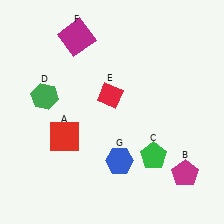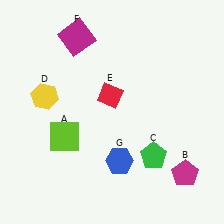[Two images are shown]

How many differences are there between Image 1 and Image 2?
There are 2 differences between the two images.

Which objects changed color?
A changed from red to lime. D changed from green to yellow.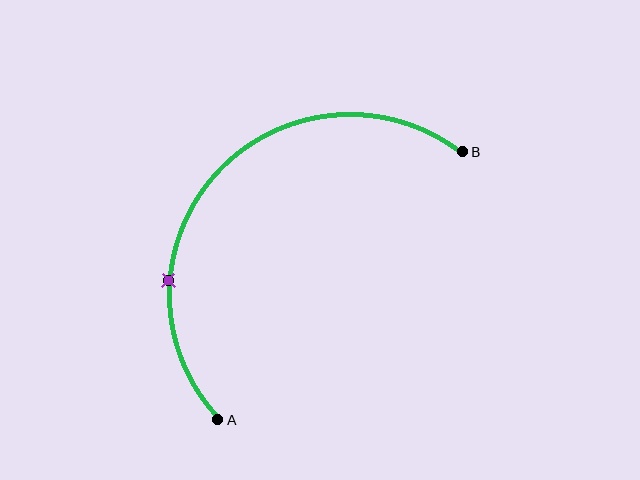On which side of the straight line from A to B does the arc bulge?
The arc bulges above and to the left of the straight line connecting A and B.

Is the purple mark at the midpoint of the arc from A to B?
No. The purple mark lies on the arc but is closer to endpoint A. The arc midpoint would be at the point on the curve equidistant along the arc from both A and B.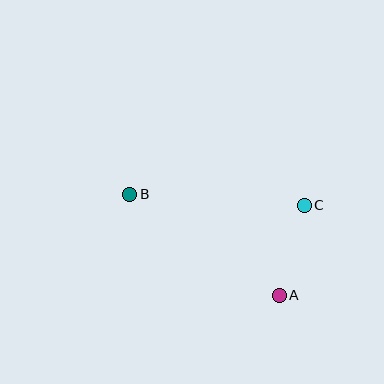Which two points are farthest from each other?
Points A and B are farthest from each other.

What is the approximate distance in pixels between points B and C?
The distance between B and C is approximately 175 pixels.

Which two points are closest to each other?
Points A and C are closest to each other.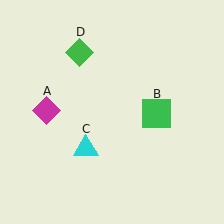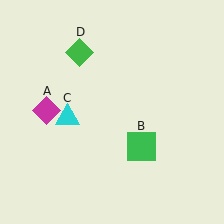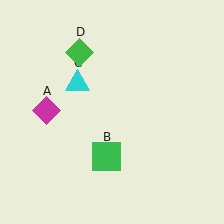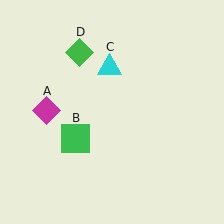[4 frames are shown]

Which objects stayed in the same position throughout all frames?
Magenta diamond (object A) and green diamond (object D) remained stationary.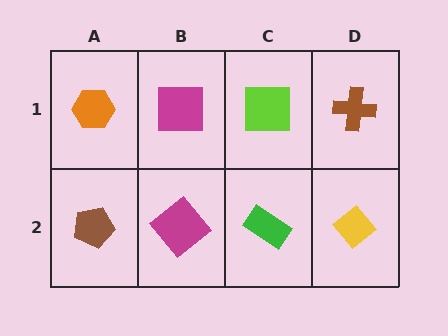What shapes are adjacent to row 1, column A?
A brown pentagon (row 2, column A), a magenta square (row 1, column B).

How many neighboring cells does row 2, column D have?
2.